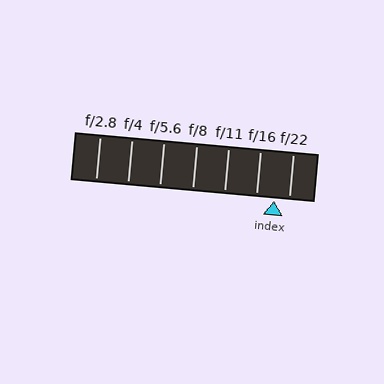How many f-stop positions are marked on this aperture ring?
There are 7 f-stop positions marked.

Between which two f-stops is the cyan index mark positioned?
The index mark is between f/16 and f/22.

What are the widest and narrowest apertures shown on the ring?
The widest aperture shown is f/2.8 and the narrowest is f/22.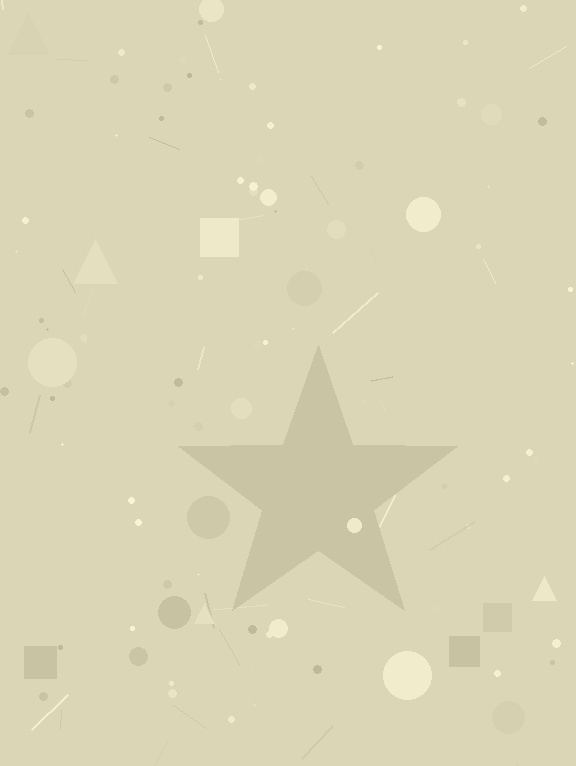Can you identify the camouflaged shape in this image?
The camouflaged shape is a star.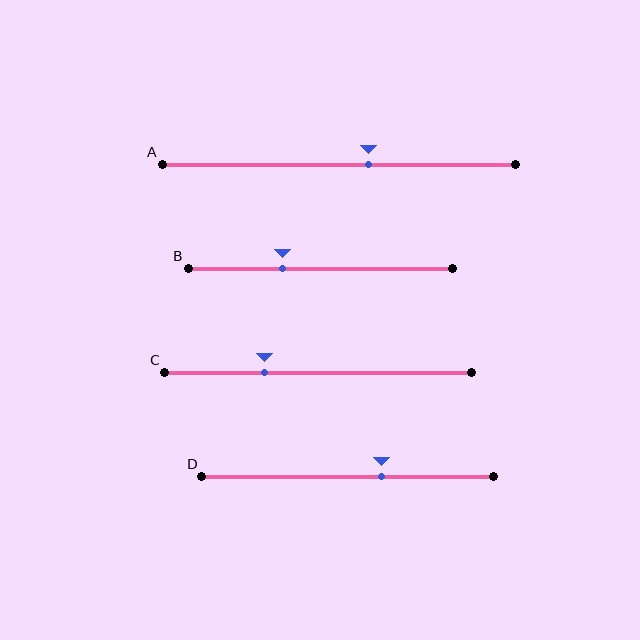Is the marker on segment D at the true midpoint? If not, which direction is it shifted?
No, the marker on segment D is shifted to the right by about 12% of the segment length.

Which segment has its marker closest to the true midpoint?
Segment A has its marker closest to the true midpoint.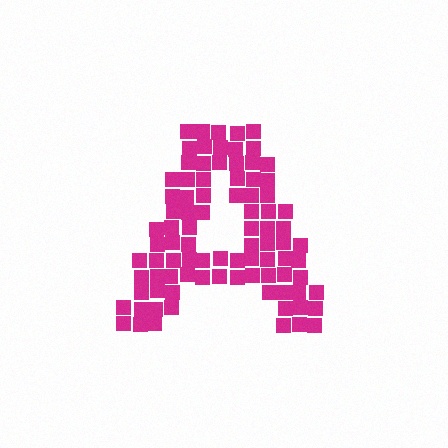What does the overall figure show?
The overall figure shows the letter A.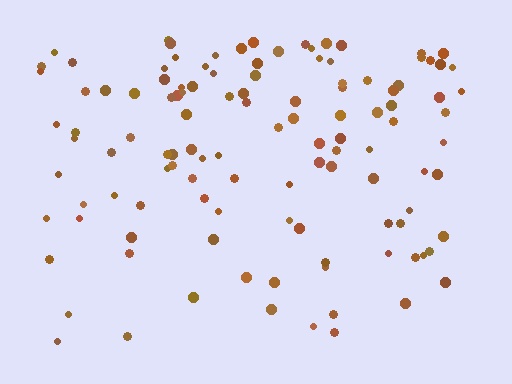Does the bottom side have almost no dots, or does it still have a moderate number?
Still a moderate number, just noticeably fewer than the top.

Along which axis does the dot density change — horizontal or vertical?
Vertical.